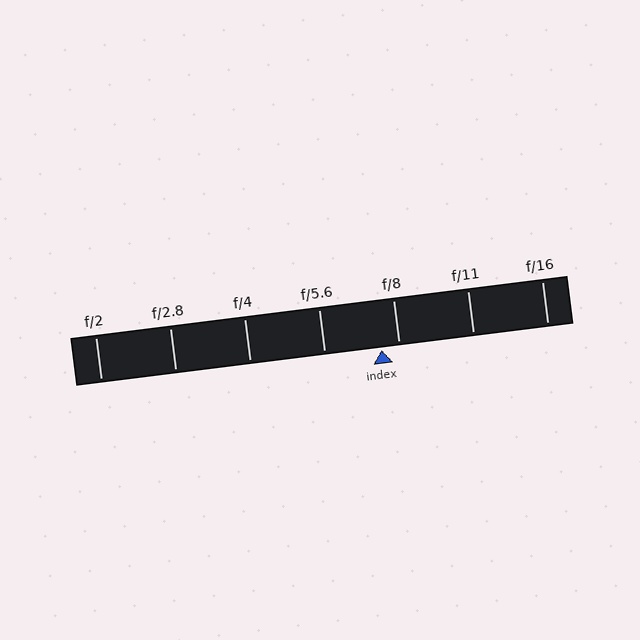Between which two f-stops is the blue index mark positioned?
The index mark is between f/5.6 and f/8.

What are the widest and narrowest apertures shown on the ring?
The widest aperture shown is f/2 and the narrowest is f/16.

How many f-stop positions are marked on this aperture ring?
There are 7 f-stop positions marked.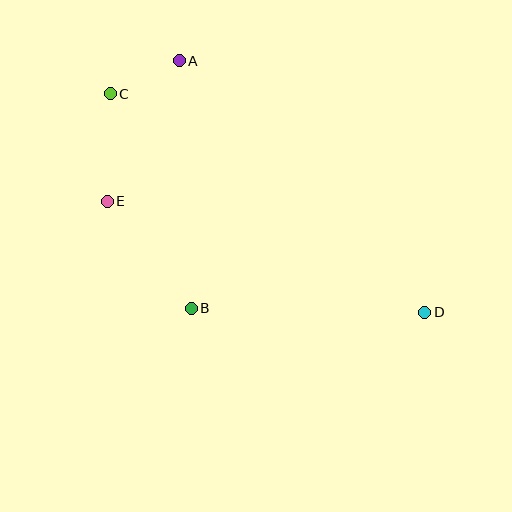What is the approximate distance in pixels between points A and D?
The distance between A and D is approximately 352 pixels.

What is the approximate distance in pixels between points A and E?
The distance between A and E is approximately 158 pixels.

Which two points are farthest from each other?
Points C and D are farthest from each other.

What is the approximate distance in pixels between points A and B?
The distance between A and B is approximately 248 pixels.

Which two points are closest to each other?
Points A and C are closest to each other.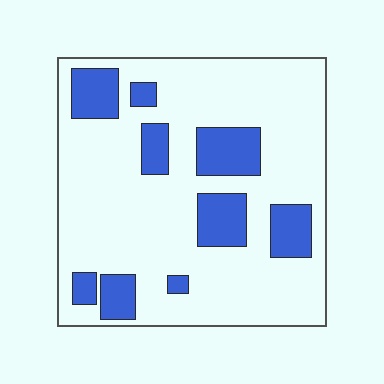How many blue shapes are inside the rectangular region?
9.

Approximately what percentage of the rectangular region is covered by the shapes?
Approximately 20%.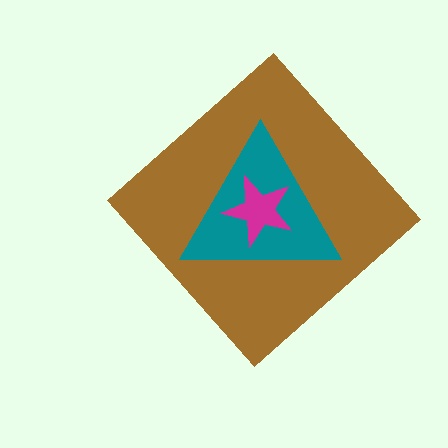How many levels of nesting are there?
3.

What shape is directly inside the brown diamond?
The teal triangle.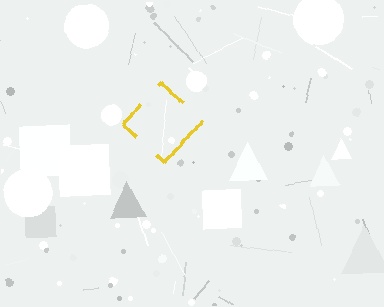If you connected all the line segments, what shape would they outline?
They would outline a diamond.